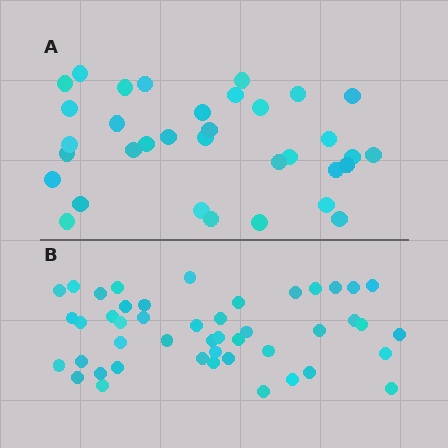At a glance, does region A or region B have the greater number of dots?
Region B (the bottom region) has more dots.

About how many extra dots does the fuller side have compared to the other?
Region B has roughly 12 or so more dots than region A.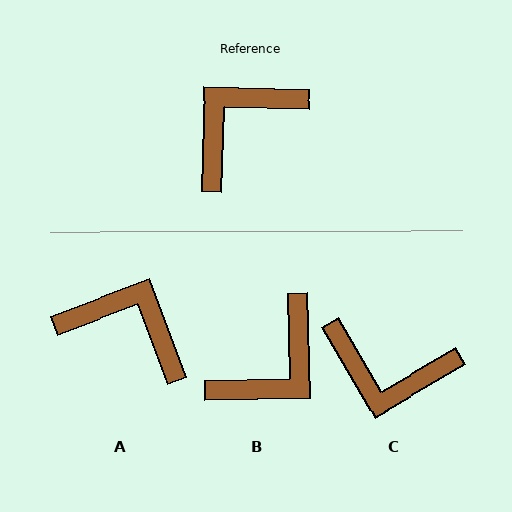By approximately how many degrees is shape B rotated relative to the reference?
Approximately 177 degrees clockwise.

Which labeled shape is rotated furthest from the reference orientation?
B, about 177 degrees away.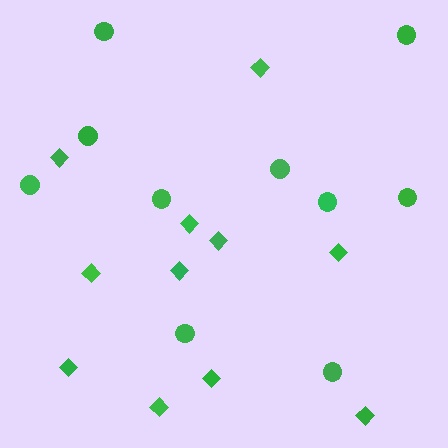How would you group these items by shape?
There are 2 groups: one group of circles (10) and one group of diamonds (11).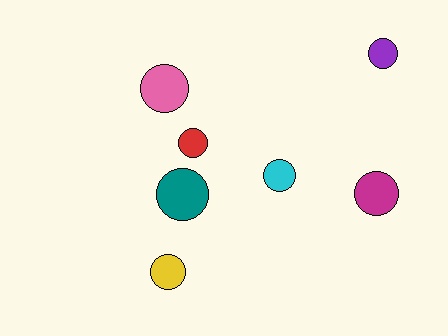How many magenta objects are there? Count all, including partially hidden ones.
There is 1 magenta object.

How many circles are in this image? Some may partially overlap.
There are 7 circles.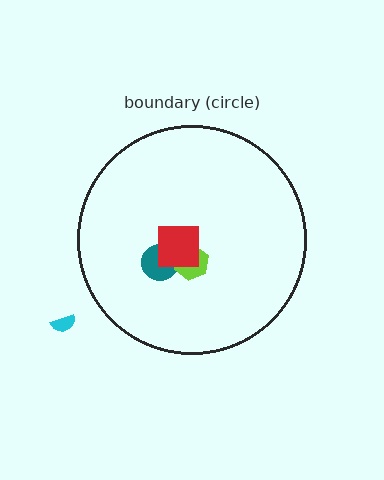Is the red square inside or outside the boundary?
Inside.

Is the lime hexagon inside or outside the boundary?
Inside.